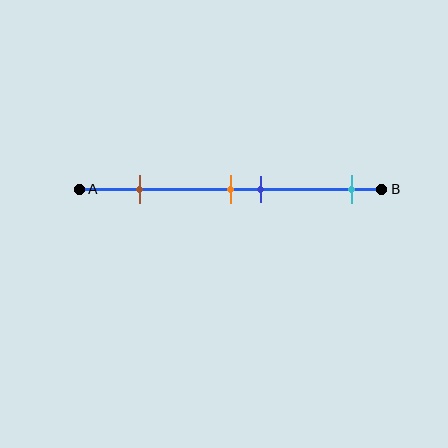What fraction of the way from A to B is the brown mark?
The brown mark is approximately 20% (0.2) of the way from A to B.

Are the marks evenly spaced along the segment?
No, the marks are not evenly spaced.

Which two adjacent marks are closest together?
The orange and blue marks are the closest adjacent pair.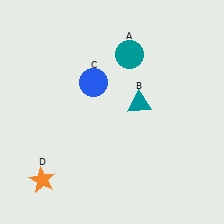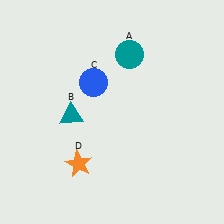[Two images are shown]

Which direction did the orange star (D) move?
The orange star (D) moved right.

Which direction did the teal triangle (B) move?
The teal triangle (B) moved left.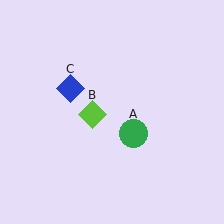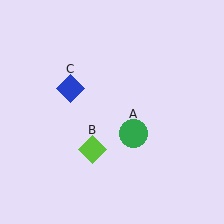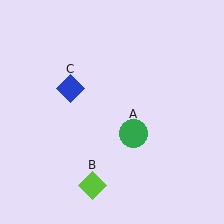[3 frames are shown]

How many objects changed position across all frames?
1 object changed position: lime diamond (object B).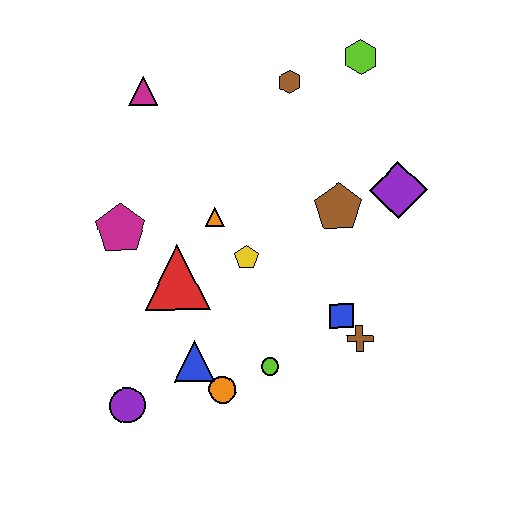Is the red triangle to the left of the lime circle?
Yes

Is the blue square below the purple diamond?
Yes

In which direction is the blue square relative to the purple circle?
The blue square is to the right of the purple circle.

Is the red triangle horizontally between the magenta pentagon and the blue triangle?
Yes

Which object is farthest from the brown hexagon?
The purple circle is farthest from the brown hexagon.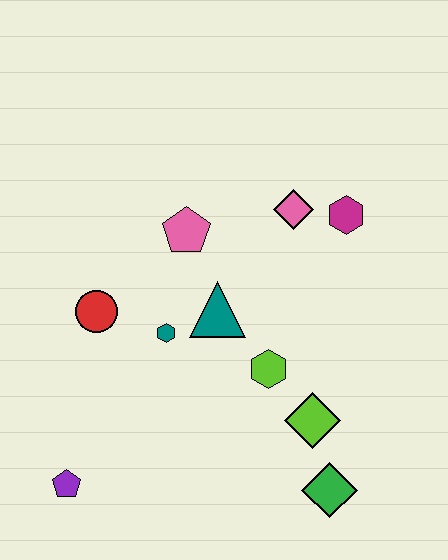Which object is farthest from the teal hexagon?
The green diamond is farthest from the teal hexagon.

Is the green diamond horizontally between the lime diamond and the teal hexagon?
No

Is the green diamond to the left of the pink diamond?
No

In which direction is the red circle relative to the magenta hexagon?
The red circle is to the left of the magenta hexagon.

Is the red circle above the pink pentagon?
No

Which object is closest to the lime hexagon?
The lime diamond is closest to the lime hexagon.